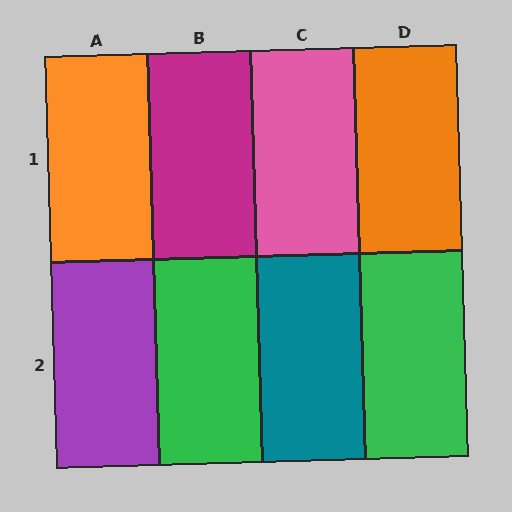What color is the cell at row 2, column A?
Purple.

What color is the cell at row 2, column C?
Teal.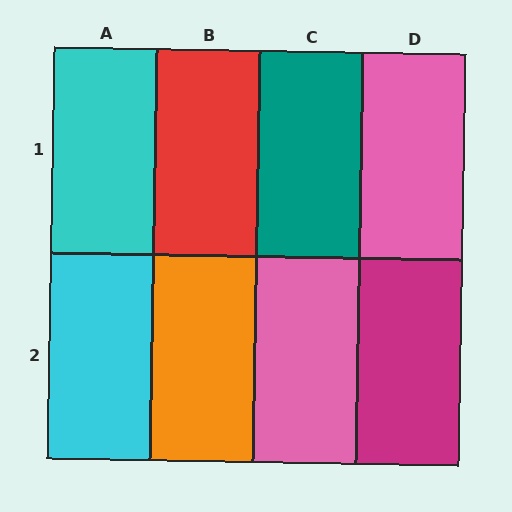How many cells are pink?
2 cells are pink.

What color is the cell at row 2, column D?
Magenta.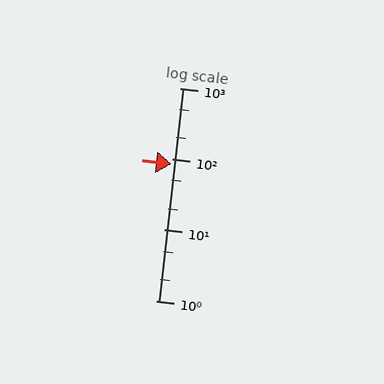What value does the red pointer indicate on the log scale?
The pointer indicates approximately 84.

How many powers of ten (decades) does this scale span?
The scale spans 3 decades, from 1 to 1000.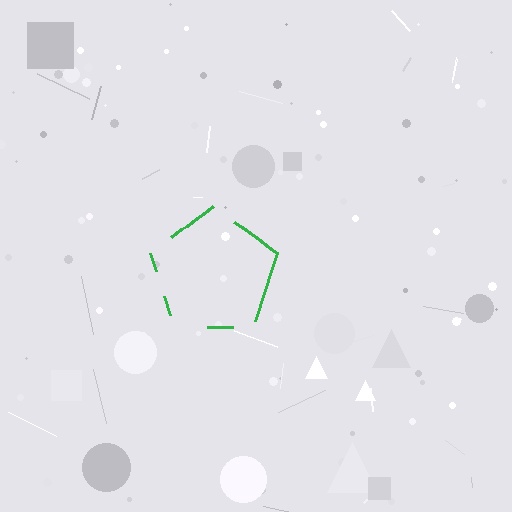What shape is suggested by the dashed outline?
The dashed outline suggests a pentagon.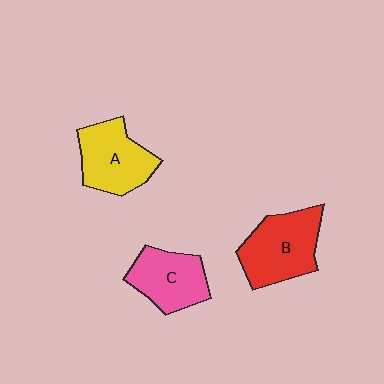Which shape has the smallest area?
Shape C (pink).